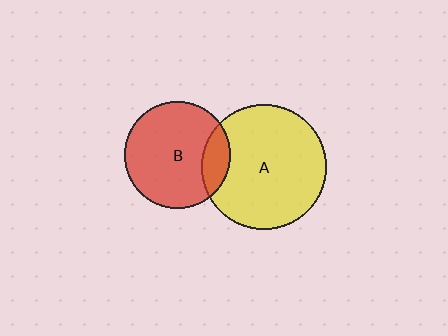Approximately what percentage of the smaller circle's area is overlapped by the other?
Approximately 15%.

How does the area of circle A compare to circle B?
Approximately 1.4 times.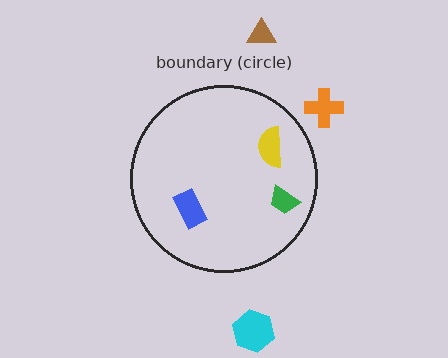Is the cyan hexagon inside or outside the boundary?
Outside.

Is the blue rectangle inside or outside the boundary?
Inside.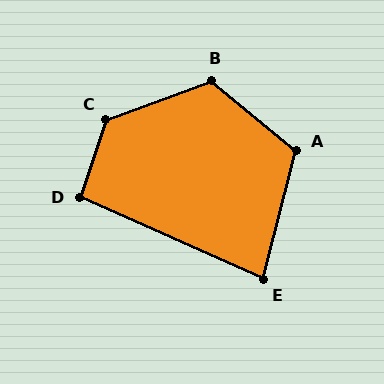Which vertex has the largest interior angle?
C, at approximately 129 degrees.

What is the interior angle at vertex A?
Approximately 115 degrees (obtuse).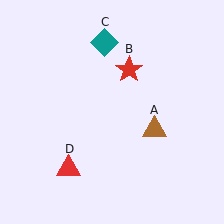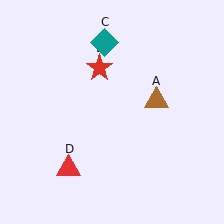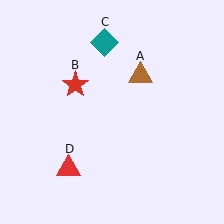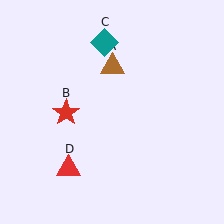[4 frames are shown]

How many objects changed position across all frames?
2 objects changed position: brown triangle (object A), red star (object B).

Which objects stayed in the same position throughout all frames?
Teal diamond (object C) and red triangle (object D) remained stationary.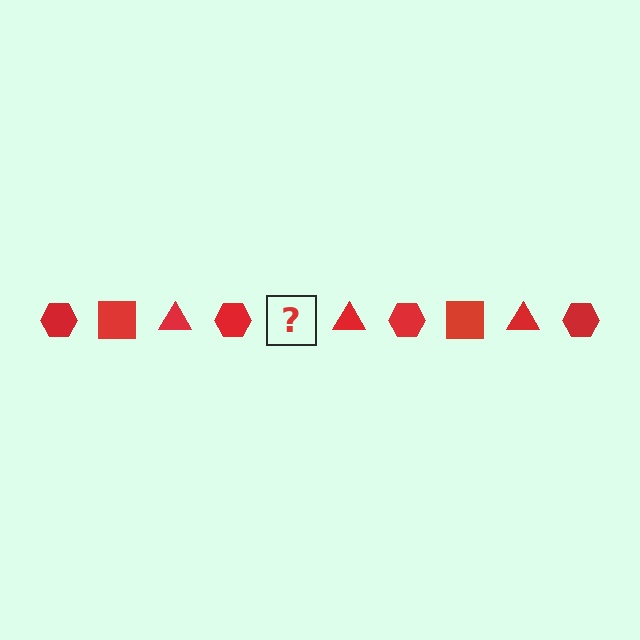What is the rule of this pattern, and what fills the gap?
The rule is that the pattern cycles through hexagon, square, triangle shapes in red. The gap should be filled with a red square.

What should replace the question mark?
The question mark should be replaced with a red square.